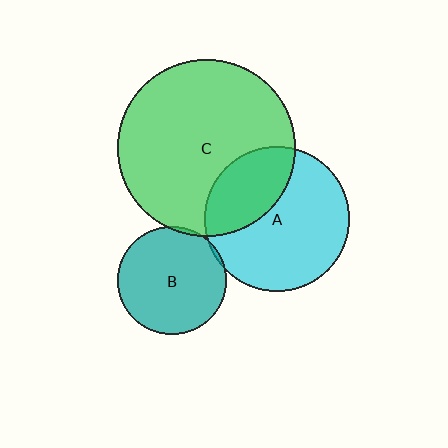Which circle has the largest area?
Circle C (green).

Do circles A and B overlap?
Yes.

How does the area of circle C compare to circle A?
Approximately 1.5 times.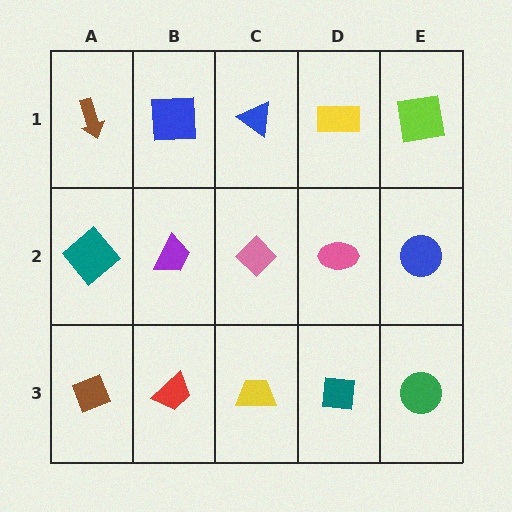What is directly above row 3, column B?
A purple trapezoid.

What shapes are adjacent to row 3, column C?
A pink diamond (row 2, column C), a red trapezoid (row 3, column B), a teal square (row 3, column D).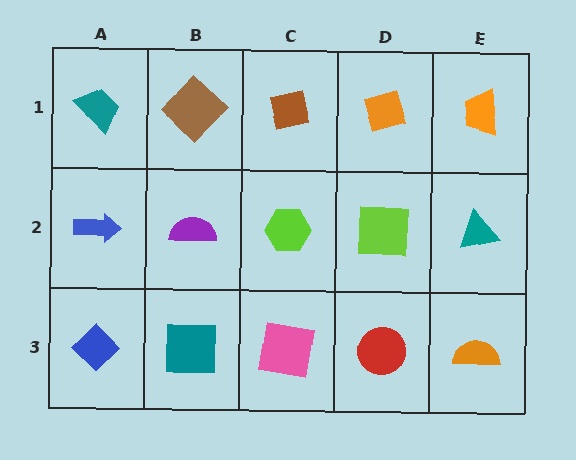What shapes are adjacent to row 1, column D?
A lime square (row 2, column D), a brown square (row 1, column C), an orange trapezoid (row 1, column E).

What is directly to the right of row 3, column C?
A red circle.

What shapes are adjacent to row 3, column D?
A lime square (row 2, column D), a pink square (row 3, column C), an orange semicircle (row 3, column E).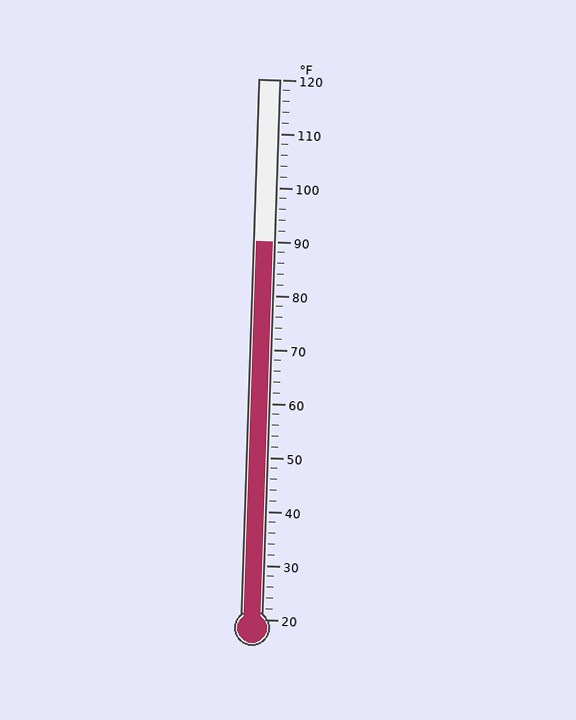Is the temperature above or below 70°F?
The temperature is above 70°F.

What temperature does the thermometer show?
The thermometer shows approximately 90°F.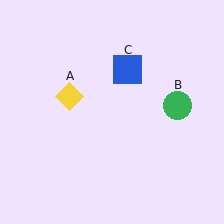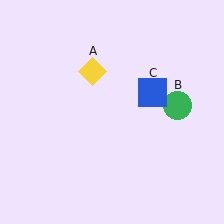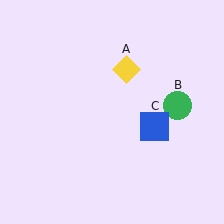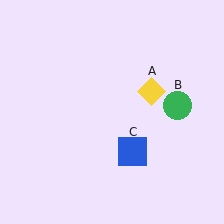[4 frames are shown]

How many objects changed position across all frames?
2 objects changed position: yellow diamond (object A), blue square (object C).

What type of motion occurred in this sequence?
The yellow diamond (object A), blue square (object C) rotated clockwise around the center of the scene.